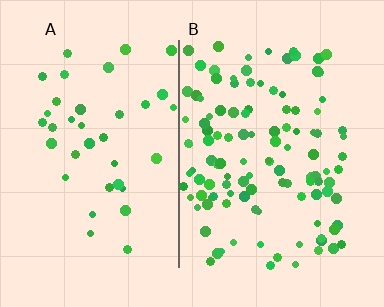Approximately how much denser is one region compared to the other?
Approximately 3.0× — region B over region A.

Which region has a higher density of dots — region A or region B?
B (the right).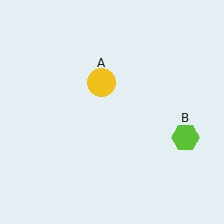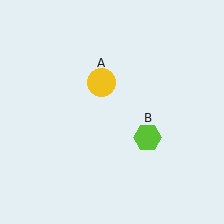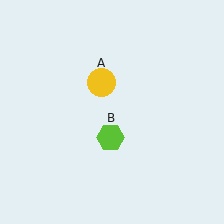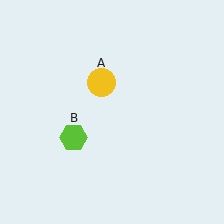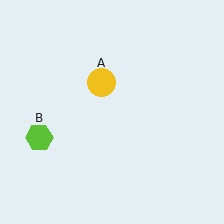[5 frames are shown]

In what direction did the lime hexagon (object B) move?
The lime hexagon (object B) moved left.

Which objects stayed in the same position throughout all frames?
Yellow circle (object A) remained stationary.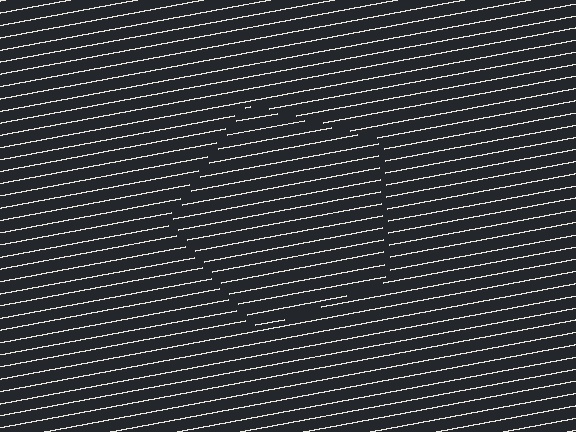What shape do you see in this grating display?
An illusory pentagon. The interior of the shape contains the same grating, shifted by half a period — the contour is defined by the phase discontinuity where line-ends from the inner and outer gratings abut.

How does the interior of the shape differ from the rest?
The interior of the shape contains the same grating, shifted by half a period — the contour is defined by the phase discontinuity where line-ends from the inner and outer gratings abut.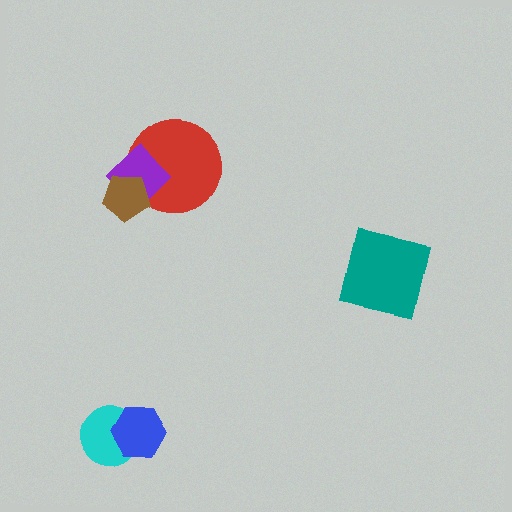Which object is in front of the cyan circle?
The blue hexagon is in front of the cyan circle.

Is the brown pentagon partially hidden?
No, no other shape covers it.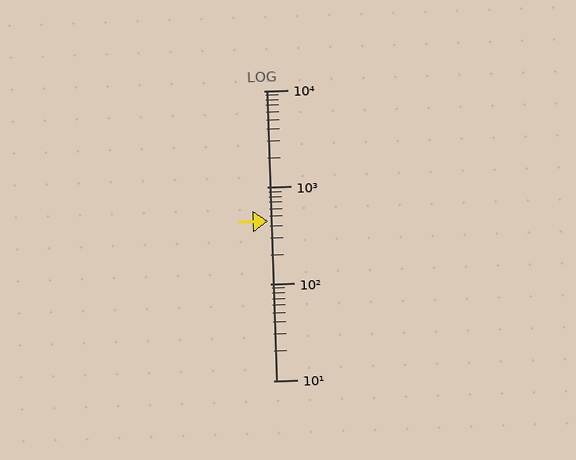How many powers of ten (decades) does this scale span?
The scale spans 3 decades, from 10 to 10000.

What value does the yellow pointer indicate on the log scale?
The pointer indicates approximately 450.